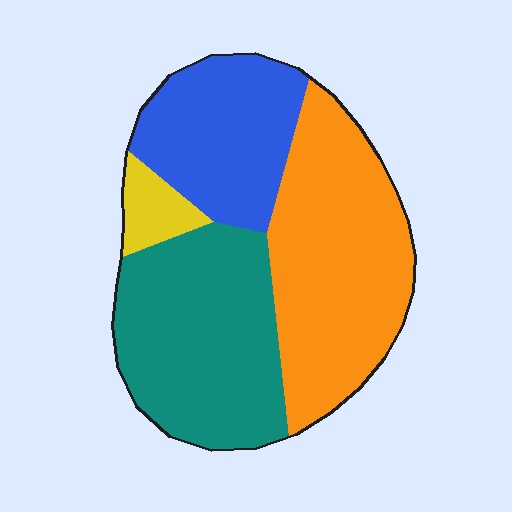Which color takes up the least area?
Yellow, at roughly 5%.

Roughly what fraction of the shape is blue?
Blue takes up about one quarter (1/4) of the shape.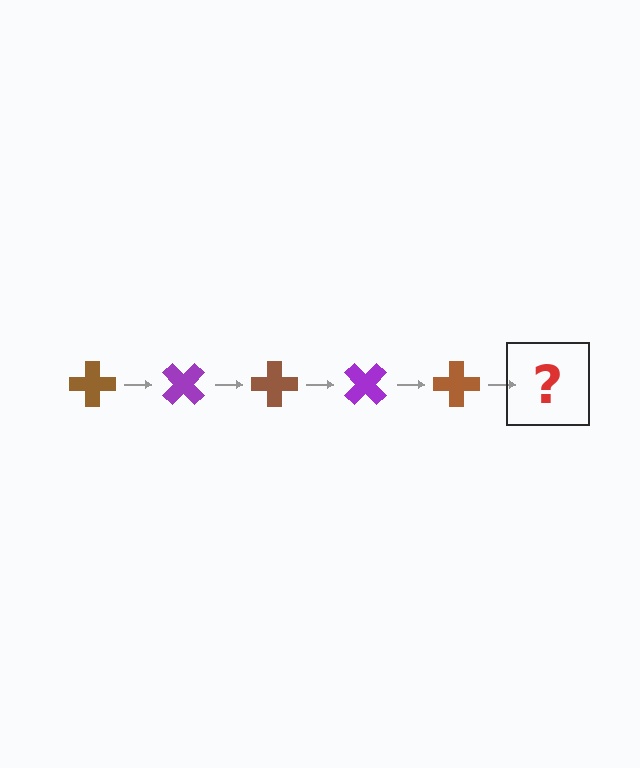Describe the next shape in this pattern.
It should be a purple cross, rotated 225 degrees from the start.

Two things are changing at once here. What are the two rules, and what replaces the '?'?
The two rules are that it rotates 45 degrees each step and the color cycles through brown and purple. The '?' should be a purple cross, rotated 225 degrees from the start.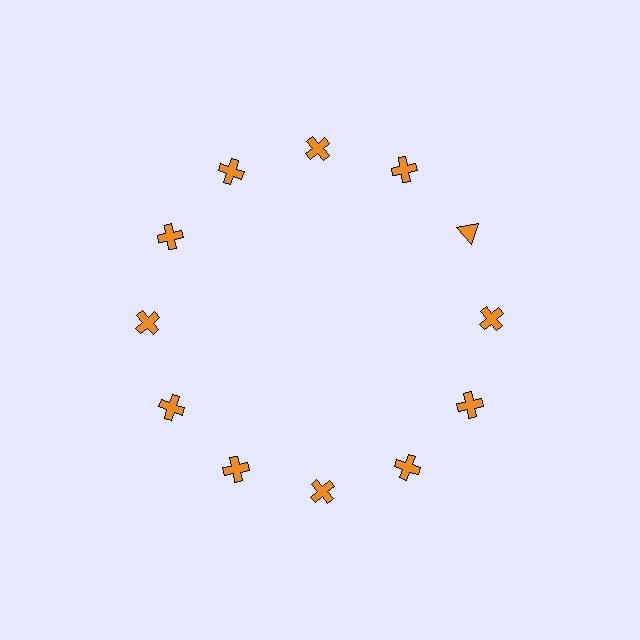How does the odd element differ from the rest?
It has a different shape: triangle instead of cross.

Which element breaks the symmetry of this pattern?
The orange triangle at roughly the 2 o'clock position breaks the symmetry. All other shapes are orange crosses.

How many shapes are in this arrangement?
There are 12 shapes arranged in a ring pattern.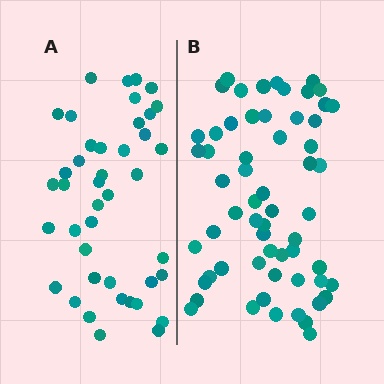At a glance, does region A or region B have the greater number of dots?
Region B (the right region) has more dots.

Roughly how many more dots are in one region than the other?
Region B has approximately 20 more dots than region A.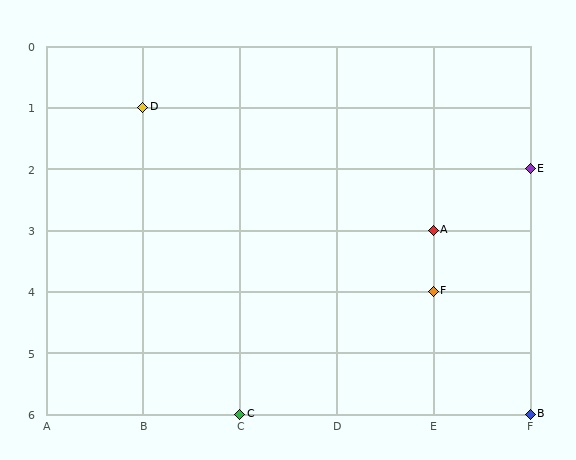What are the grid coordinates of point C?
Point C is at grid coordinates (C, 6).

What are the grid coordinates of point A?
Point A is at grid coordinates (E, 3).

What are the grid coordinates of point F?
Point F is at grid coordinates (E, 4).